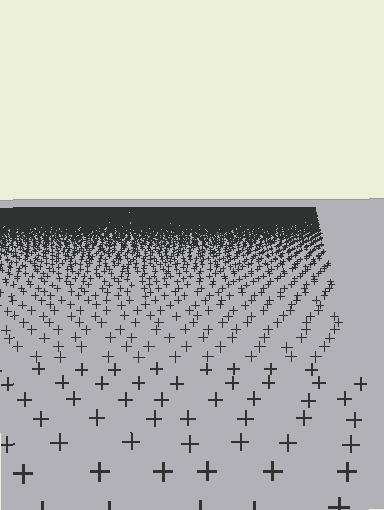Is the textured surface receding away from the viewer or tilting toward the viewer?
The surface is receding away from the viewer. Texture elements get smaller and denser toward the top.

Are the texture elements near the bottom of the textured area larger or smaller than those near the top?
Larger. Near the bottom, elements are closer to the viewer and appear at a bigger on-screen size.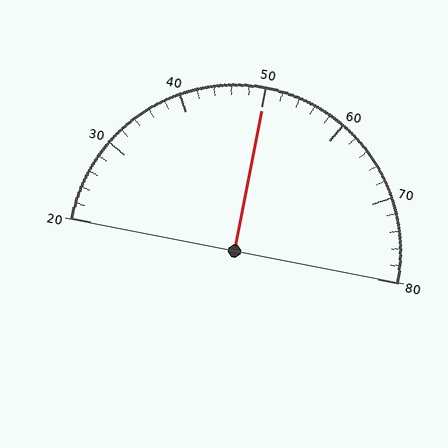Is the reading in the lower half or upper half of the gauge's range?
The reading is in the upper half of the range (20 to 80).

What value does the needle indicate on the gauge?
The needle indicates approximately 50.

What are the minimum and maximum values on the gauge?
The gauge ranges from 20 to 80.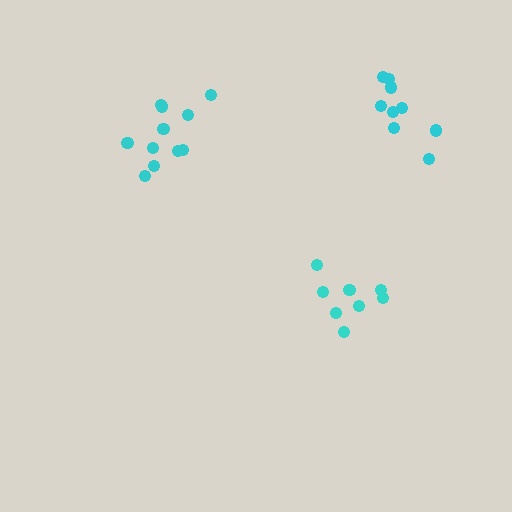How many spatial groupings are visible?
There are 3 spatial groupings.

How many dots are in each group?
Group 1: 11 dots, Group 2: 8 dots, Group 3: 9 dots (28 total).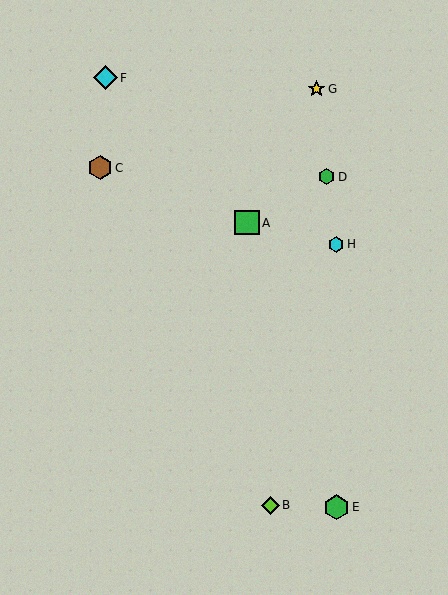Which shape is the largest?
The green square (labeled A) is the largest.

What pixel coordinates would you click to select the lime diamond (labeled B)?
Click at (270, 505) to select the lime diamond B.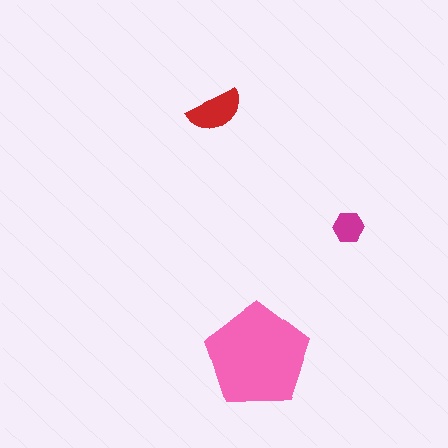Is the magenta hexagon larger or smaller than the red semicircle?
Smaller.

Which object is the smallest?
The magenta hexagon.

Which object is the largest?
The pink pentagon.